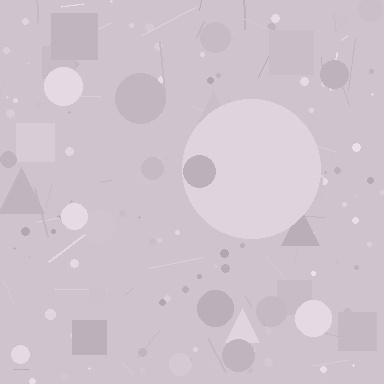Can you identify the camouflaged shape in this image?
The camouflaged shape is a circle.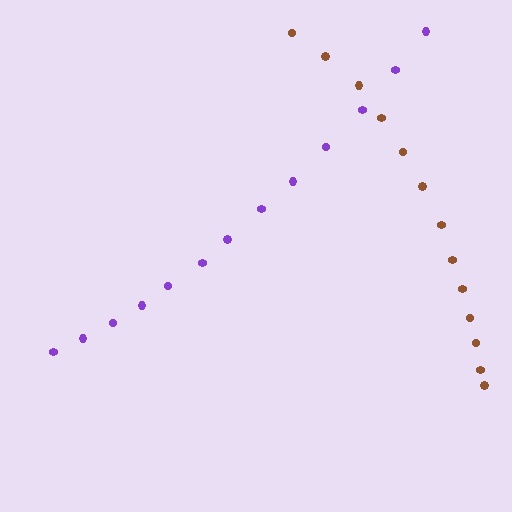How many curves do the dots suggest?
There are 2 distinct paths.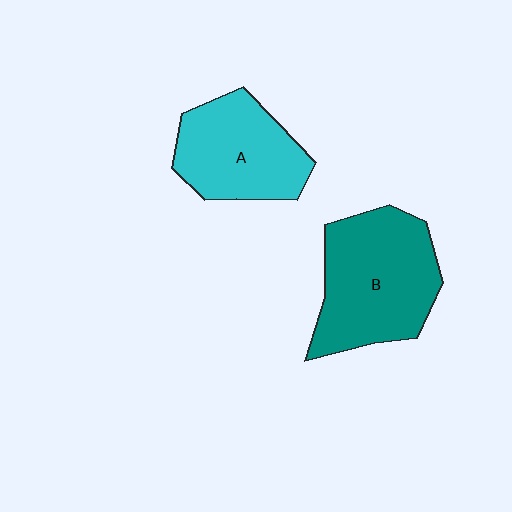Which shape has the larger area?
Shape B (teal).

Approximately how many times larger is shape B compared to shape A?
Approximately 1.3 times.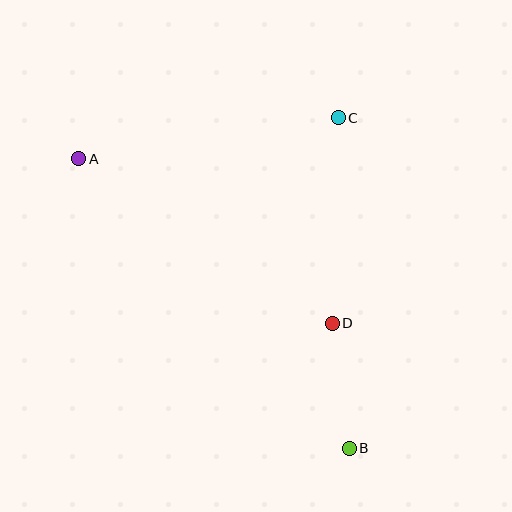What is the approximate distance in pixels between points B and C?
The distance between B and C is approximately 331 pixels.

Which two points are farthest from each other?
Points A and B are farthest from each other.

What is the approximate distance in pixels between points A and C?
The distance between A and C is approximately 263 pixels.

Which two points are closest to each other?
Points B and D are closest to each other.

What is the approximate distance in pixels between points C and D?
The distance between C and D is approximately 205 pixels.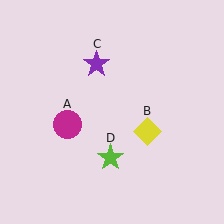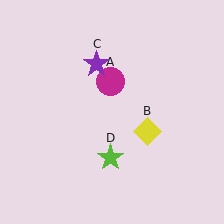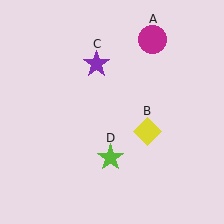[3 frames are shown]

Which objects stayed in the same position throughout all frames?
Yellow diamond (object B) and purple star (object C) and lime star (object D) remained stationary.